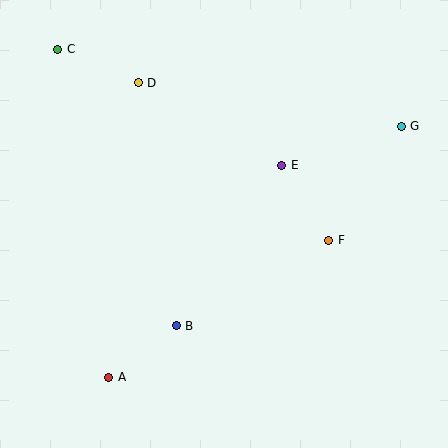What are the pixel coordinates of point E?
Point E is at (282, 165).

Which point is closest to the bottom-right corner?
Point F is closest to the bottom-right corner.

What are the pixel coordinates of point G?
Point G is at (401, 126).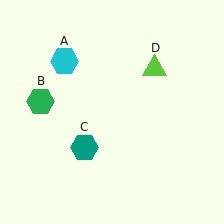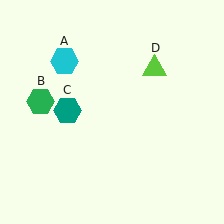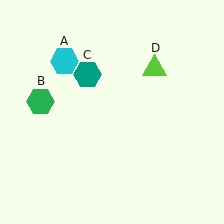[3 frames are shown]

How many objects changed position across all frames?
1 object changed position: teal hexagon (object C).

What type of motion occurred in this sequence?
The teal hexagon (object C) rotated clockwise around the center of the scene.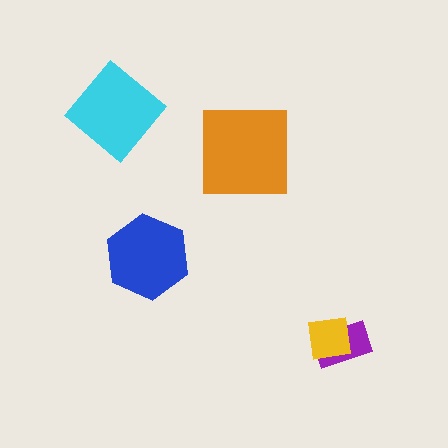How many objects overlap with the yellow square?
1 object overlaps with the yellow square.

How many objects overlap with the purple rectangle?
1 object overlaps with the purple rectangle.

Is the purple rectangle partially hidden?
Yes, it is partially covered by another shape.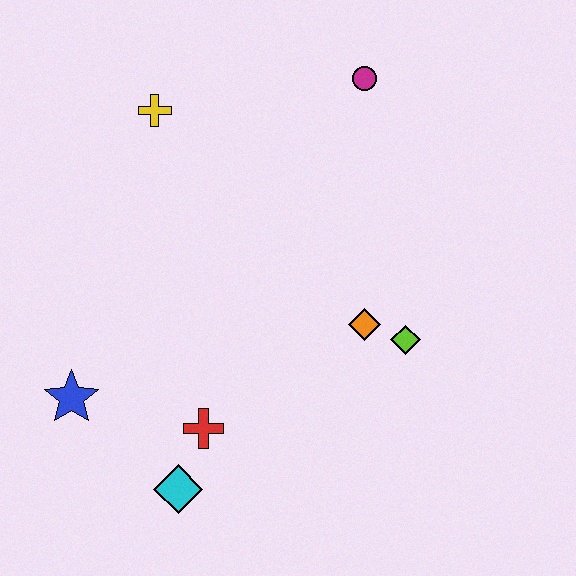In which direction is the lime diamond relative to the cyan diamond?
The lime diamond is to the right of the cyan diamond.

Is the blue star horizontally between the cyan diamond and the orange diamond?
No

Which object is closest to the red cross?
The cyan diamond is closest to the red cross.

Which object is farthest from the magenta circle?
The cyan diamond is farthest from the magenta circle.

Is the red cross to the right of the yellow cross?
Yes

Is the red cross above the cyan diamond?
Yes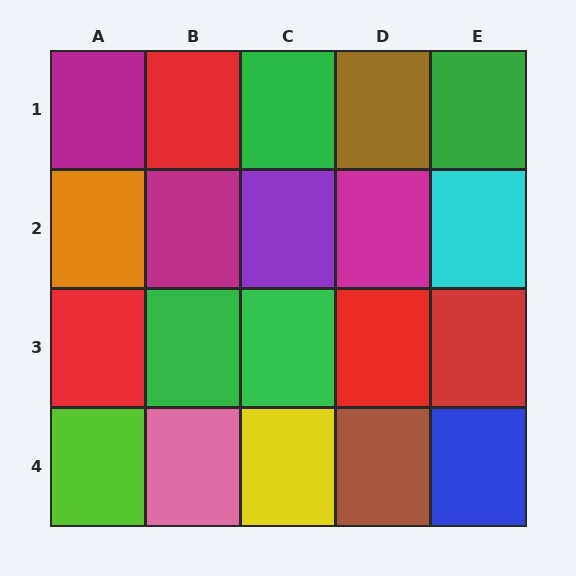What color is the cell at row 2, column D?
Magenta.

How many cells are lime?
1 cell is lime.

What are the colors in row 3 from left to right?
Red, green, green, red, red.